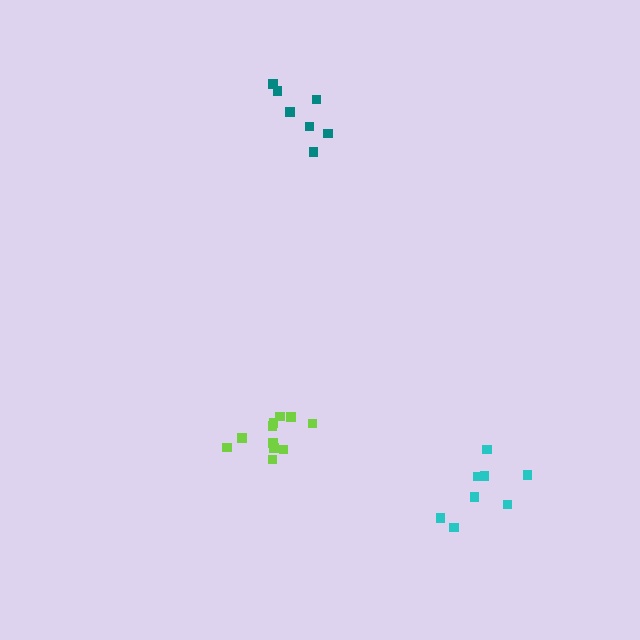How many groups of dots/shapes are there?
There are 3 groups.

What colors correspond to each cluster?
The clusters are colored: lime, teal, cyan.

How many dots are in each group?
Group 1: 11 dots, Group 2: 7 dots, Group 3: 8 dots (26 total).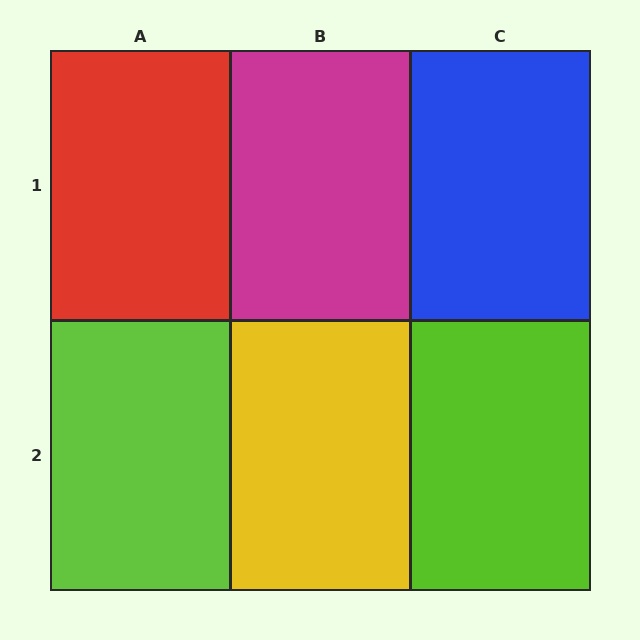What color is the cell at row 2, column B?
Yellow.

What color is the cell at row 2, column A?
Lime.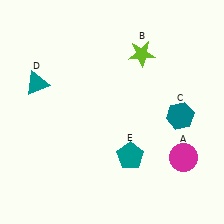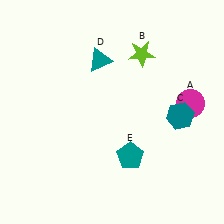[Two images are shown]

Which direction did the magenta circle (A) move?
The magenta circle (A) moved up.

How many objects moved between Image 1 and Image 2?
2 objects moved between the two images.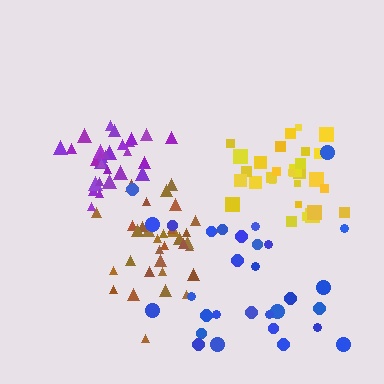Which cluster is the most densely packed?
Purple.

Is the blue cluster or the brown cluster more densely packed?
Brown.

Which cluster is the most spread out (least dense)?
Blue.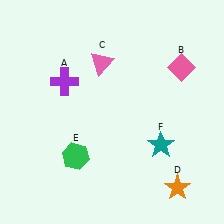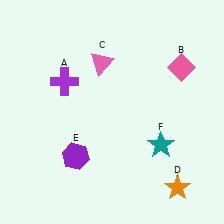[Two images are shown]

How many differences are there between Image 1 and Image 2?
There is 1 difference between the two images.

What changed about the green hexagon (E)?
In Image 1, E is green. In Image 2, it changed to purple.